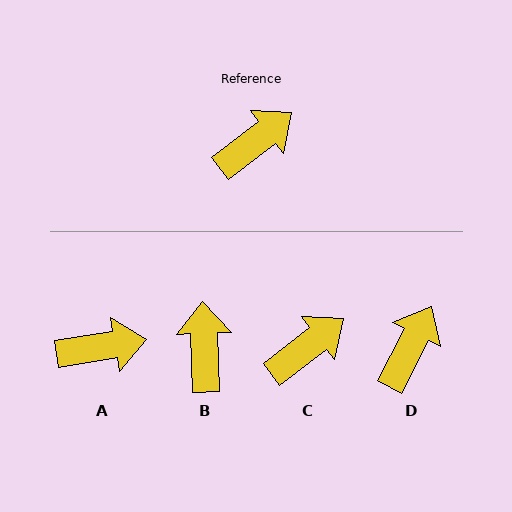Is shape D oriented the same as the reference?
No, it is off by about 25 degrees.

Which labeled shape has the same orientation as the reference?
C.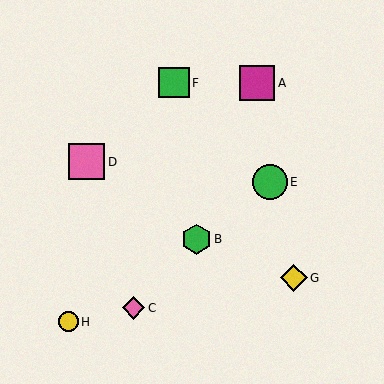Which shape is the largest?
The pink square (labeled D) is the largest.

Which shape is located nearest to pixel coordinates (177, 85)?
The green square (labeled F) at (174, 83) is nearest to that location.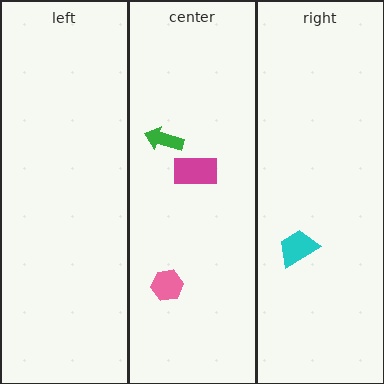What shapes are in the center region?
The magenta rectangle, the pink hexagon, the green arrow.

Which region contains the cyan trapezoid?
The right region.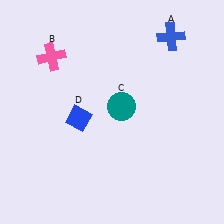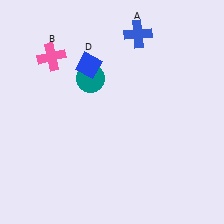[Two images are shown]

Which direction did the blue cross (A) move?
The blue cross (A) moved left.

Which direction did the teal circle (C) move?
The teal circle (C) moved left.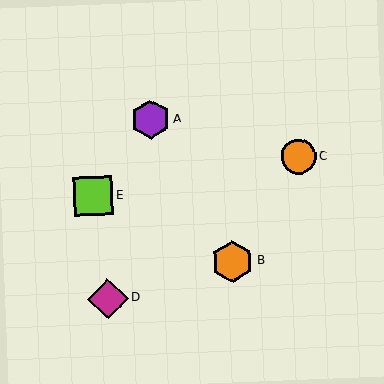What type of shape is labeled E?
Shape E is a lime square.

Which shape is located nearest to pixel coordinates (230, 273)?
The orange hexagon (labeled B) at (233, 262) is nearest to that location.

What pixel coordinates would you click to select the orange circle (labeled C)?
Click at (298, 157) to select the orange circle C.